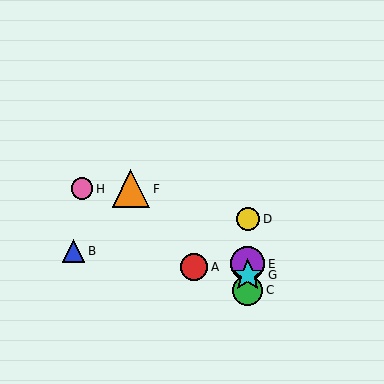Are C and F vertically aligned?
No, C is at x≈248 and F is at x≈131.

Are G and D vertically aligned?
Yes, both are at x≈248.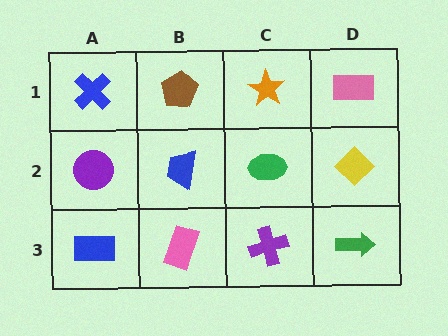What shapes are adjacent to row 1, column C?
A green ellipse (row 2, column C), a brown pentagon (row 1, column B), a pink rectangle (row 1, column D).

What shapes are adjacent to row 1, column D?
A yellow diamond (row 2, column D), an orange star (row 1, column C).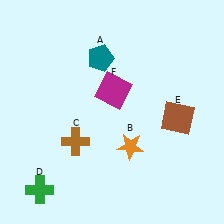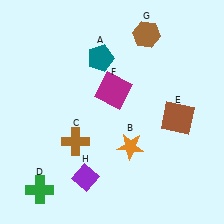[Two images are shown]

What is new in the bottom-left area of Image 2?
A purple diamond (H) was added in the bottom-left area of Image 2.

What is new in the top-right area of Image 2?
A brown hexagon (G) was added in the top-right area of Image 2.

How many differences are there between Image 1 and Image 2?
There are 2 differences between the two images.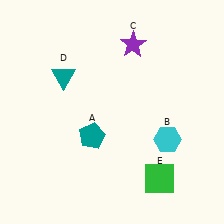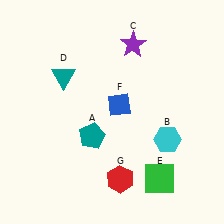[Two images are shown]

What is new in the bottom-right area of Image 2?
A red hexagon (G) was added in the bottom-right area of Image 2.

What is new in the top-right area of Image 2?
A blue diamond (F) was added in the top-right area of Image 2.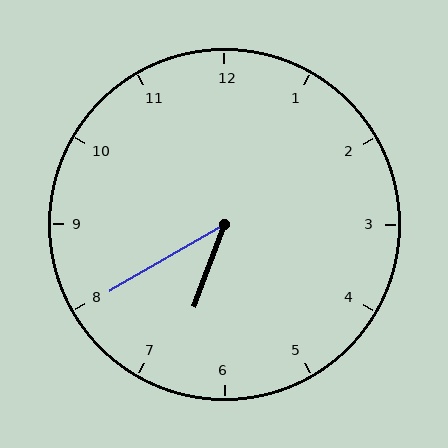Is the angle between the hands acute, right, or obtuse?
It is acute.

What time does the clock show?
6:40.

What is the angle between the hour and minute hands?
Approximately 40 degrees.